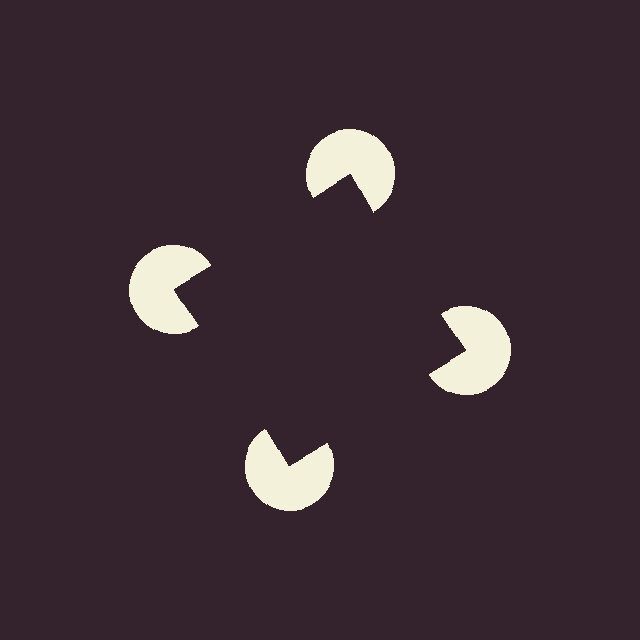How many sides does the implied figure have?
4 sides.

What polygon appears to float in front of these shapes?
An illusory square — its edges are inferred from the aligned wedge cuts in the pac-man discs, not physically drawn.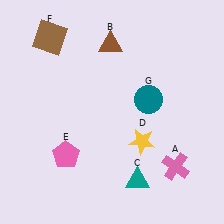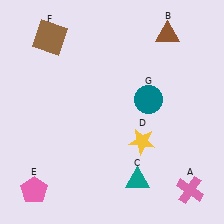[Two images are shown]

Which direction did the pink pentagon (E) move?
The pink pentagon (E) moved down.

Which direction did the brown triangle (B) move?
The brown triangle (B) moved right.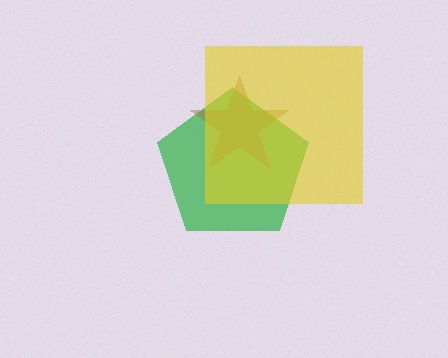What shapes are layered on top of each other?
The layered shapes are: a green pentagon, a brown star, a yellow square.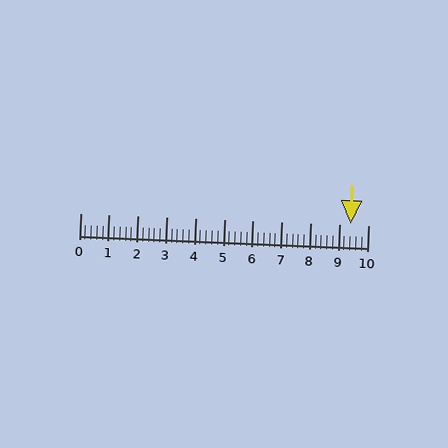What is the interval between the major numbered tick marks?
The major tick marks are spaced 1 units apart.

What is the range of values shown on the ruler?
The ruler shows values from 0 to 10.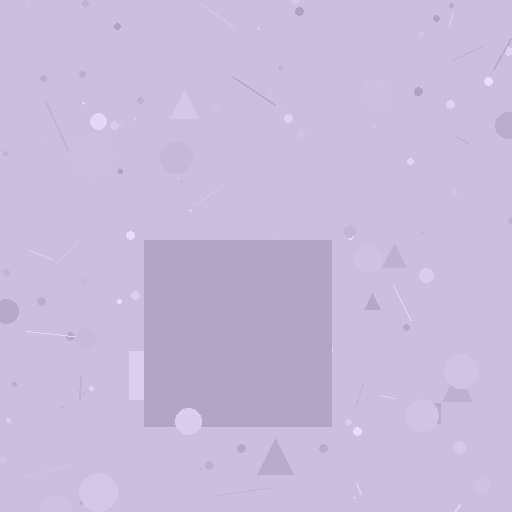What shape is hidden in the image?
A square is hidden in the image.